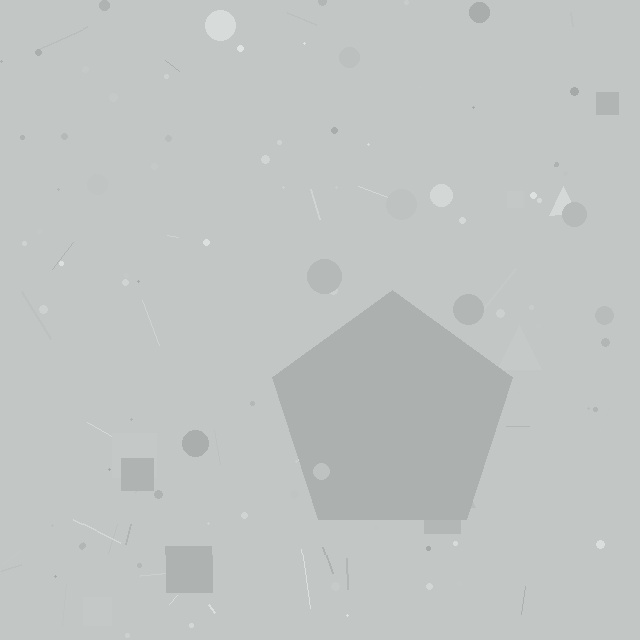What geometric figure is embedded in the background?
A pentagon is embedded in the background.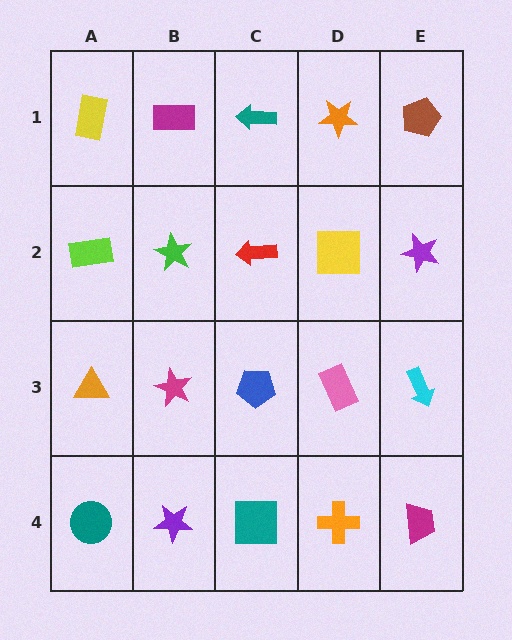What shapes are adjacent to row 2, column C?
A teal arrow (row 1, column C), a blue pentagon (row 3, column C), a green star (row 2, column B), a yellow square (row 2, column D).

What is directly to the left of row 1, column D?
A teal arrow.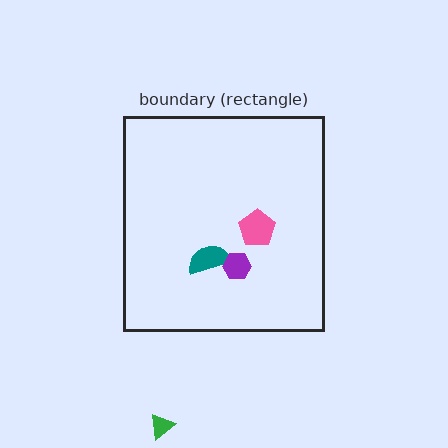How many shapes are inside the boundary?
3 inside, 1 outside.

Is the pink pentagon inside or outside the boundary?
Inside.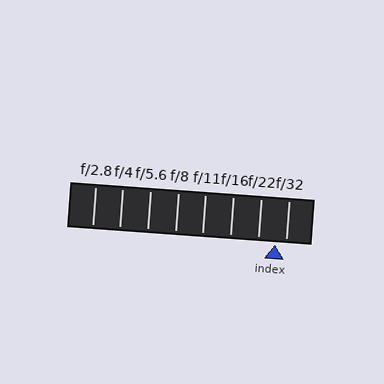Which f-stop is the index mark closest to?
The index mark is closest to f/32.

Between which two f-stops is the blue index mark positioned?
The index mark is between f/22 and f/32.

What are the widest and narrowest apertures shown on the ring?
The widest aperture shown is f/2.8 and the narrowest is f/32.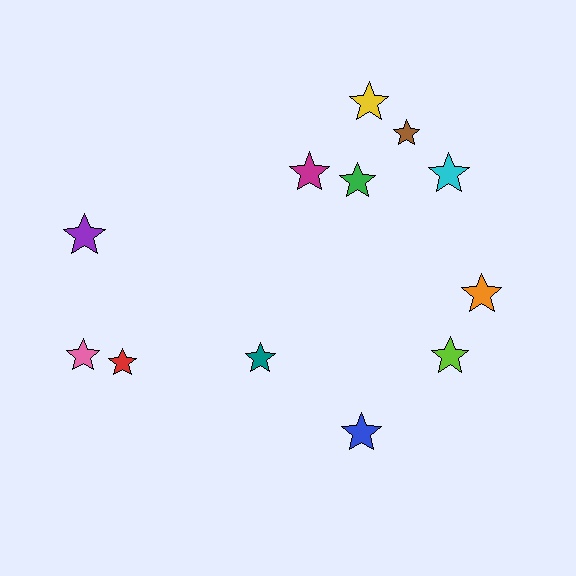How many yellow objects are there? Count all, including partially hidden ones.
There is 1 yellow object.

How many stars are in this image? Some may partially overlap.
There are 12 stars.